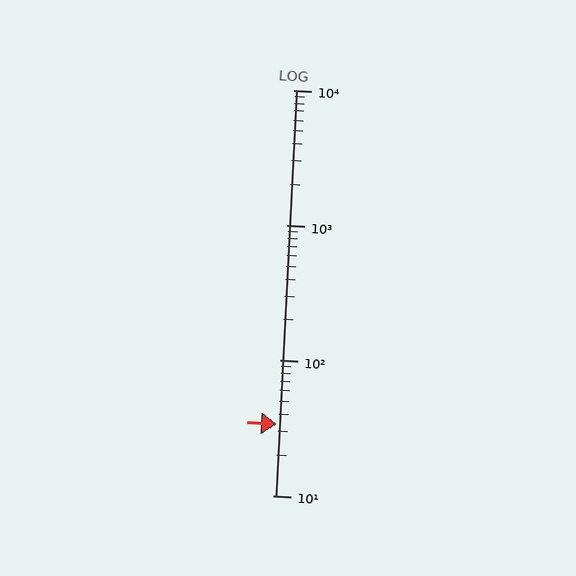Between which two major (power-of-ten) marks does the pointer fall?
The pointer is between 10 and 100.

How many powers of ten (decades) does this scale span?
The scale spans 3 decades, from 10 to 10000.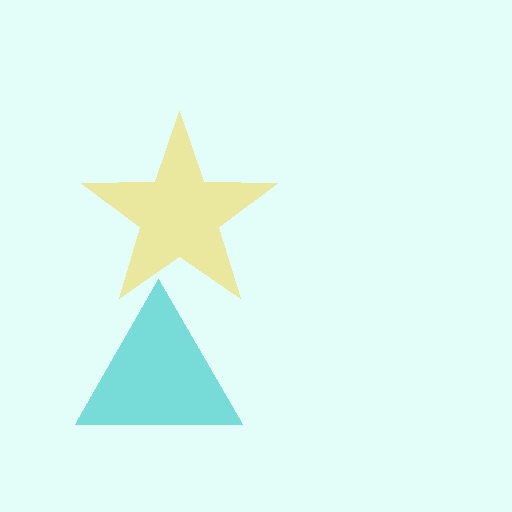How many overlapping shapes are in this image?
There are 2 overlapping shapes in the image.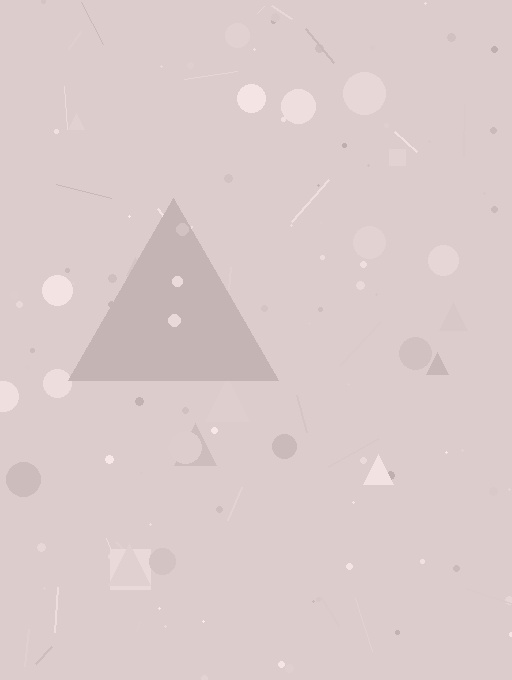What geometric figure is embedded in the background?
A triangle is embedded in the background.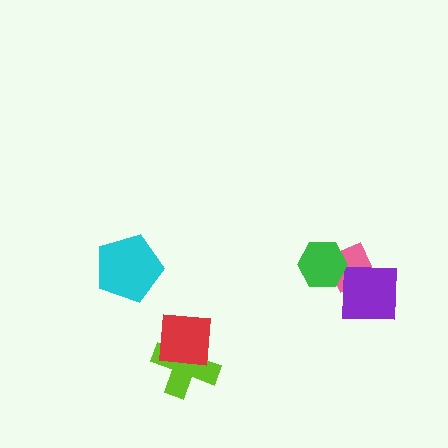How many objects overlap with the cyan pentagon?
0 objects overlap with the cyan pentagon.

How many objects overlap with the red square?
1 object overlaps with the red square.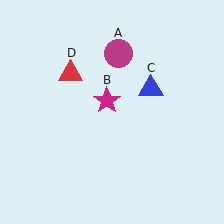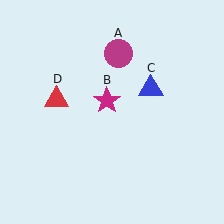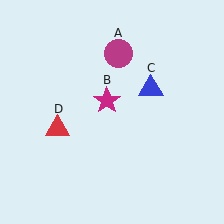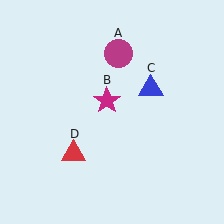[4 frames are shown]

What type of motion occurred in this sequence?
The red triangle (object D) rotated counterclockwise around the center of the scene.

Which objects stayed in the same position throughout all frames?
Magenta circle (object A) and magenta star (object B) and blue triangle (object C) remained stationary.